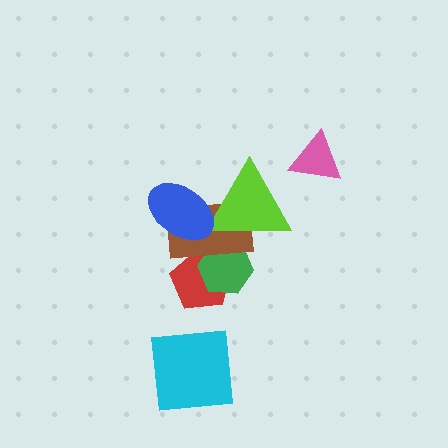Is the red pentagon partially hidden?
Yes, it is partially covered by another shape.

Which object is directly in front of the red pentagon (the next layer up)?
The green hexagon is directly in front of the red pentagon.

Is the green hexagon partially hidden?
Yes, it is partially covered by another shape.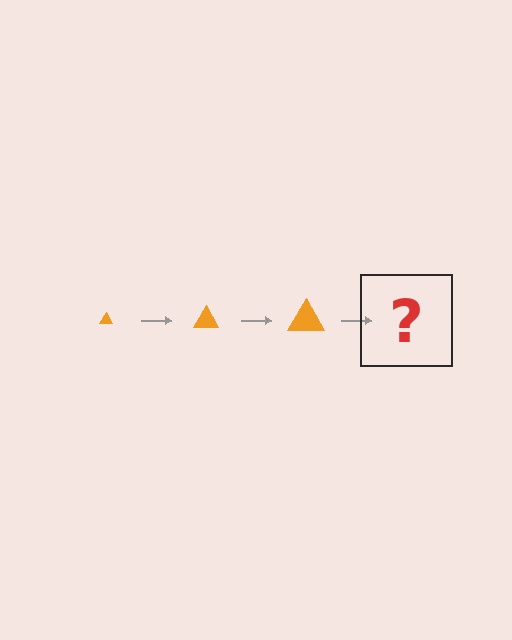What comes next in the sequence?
The next element should be an orange triangle, larger than the previous one.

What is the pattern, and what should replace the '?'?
The pattern is that the triangle gets progressively larger each step. The '?' should be an orange triangle, larger than the previous one.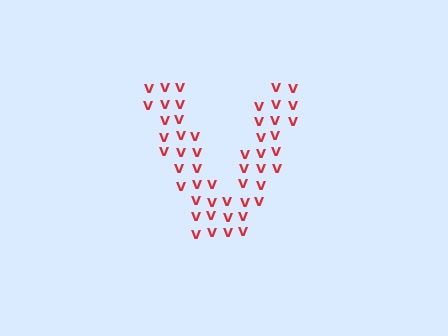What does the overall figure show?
The overall figure shows the letter V.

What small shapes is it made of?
It is made of small letter V's.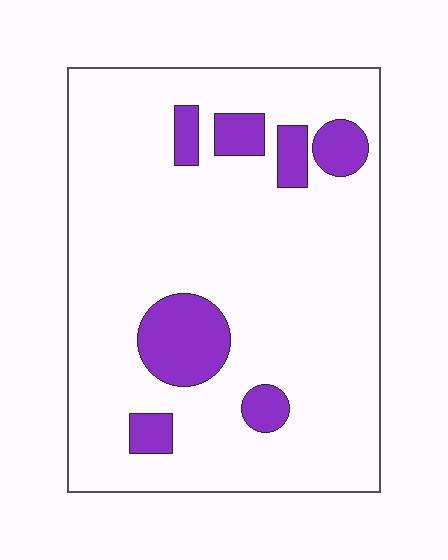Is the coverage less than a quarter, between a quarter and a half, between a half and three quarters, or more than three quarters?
Less than a quarter.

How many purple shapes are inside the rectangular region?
7.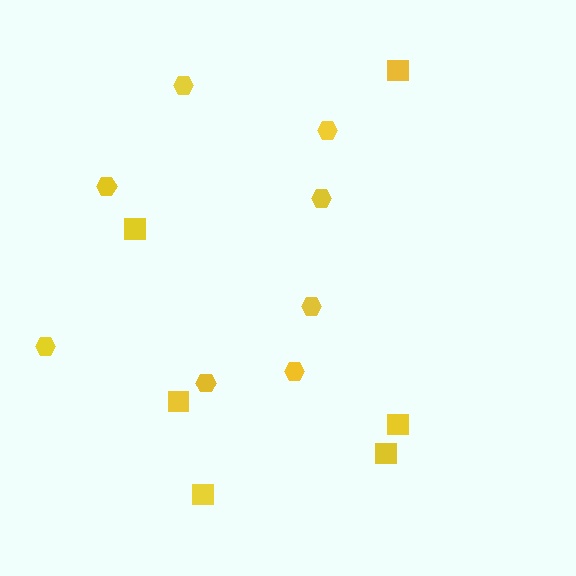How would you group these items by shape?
There are 2 groups: one group of squares (6) and one group of hexagons (8).